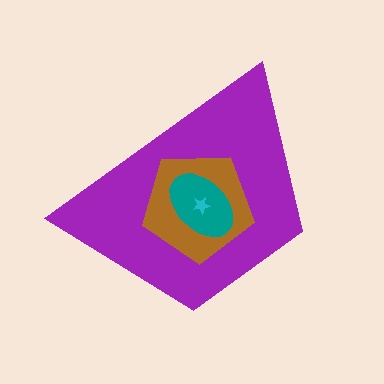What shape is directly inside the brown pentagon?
The teal ellipse.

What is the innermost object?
The cyan star.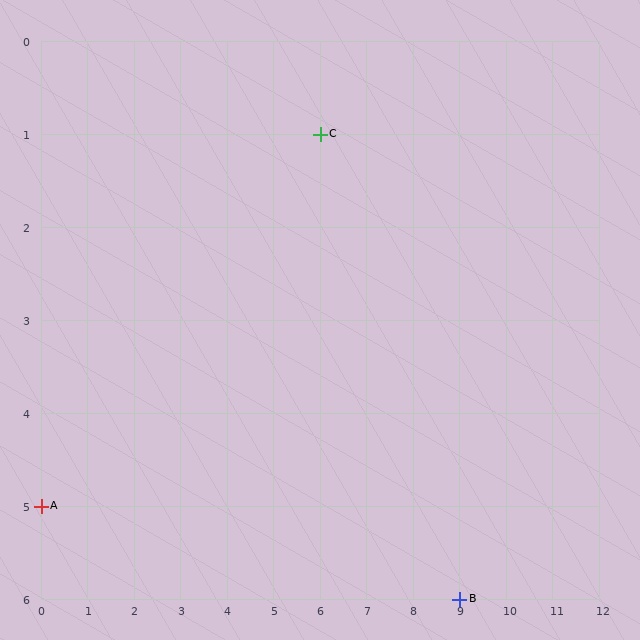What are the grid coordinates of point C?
Point C is at grid coordinates (6, 1).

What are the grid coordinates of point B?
Point B is at grid coordinates (9, 6).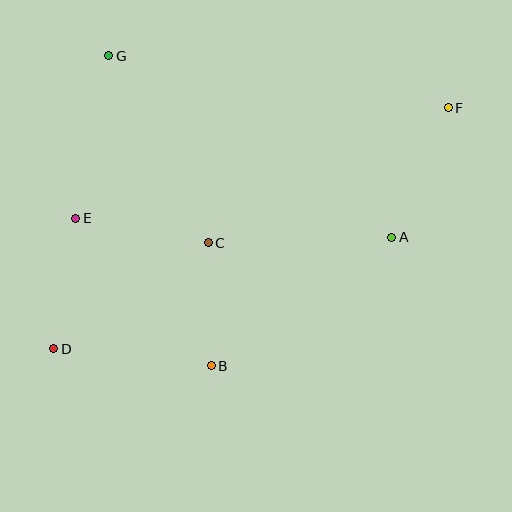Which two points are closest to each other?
Points B and C are closest to each other.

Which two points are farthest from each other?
Points D and F are farthest from each other.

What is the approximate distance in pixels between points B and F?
The distance between B and F is approximately 350 pixels.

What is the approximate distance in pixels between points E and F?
The distance between E and F is approximately 389 pixels.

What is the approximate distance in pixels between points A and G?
The distance between A and G is approximately 336 pixels.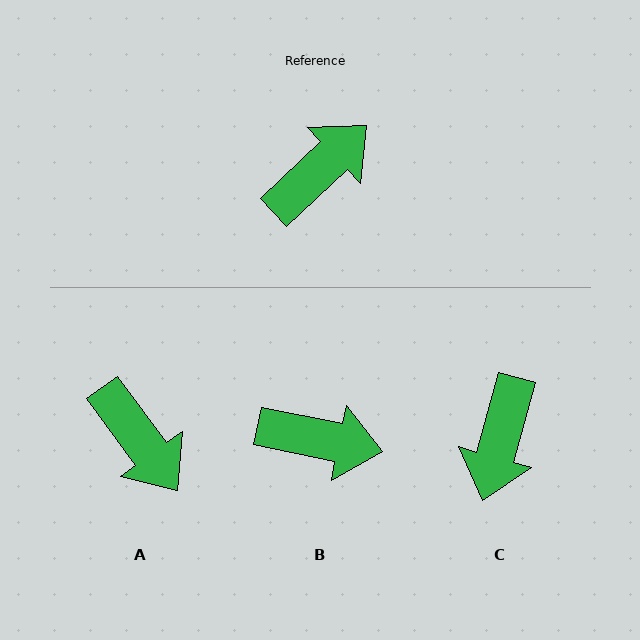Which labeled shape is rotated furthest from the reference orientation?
C, about 149 degrees away.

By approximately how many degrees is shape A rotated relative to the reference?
Approximately 97 degrees clockwise.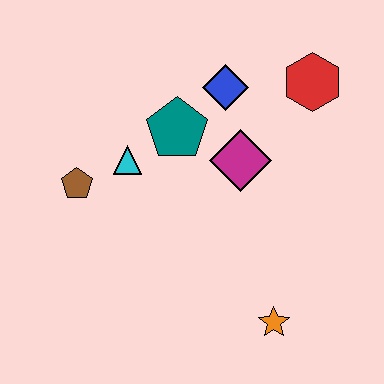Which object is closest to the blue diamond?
The teal pentagon is closest to the blue diamond.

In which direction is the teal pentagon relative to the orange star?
The teal pentagon is above the orange star.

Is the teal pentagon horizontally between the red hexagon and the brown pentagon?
Yes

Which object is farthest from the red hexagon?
The brown pentagon is farthest from the red hexagon.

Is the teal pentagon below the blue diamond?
Yes